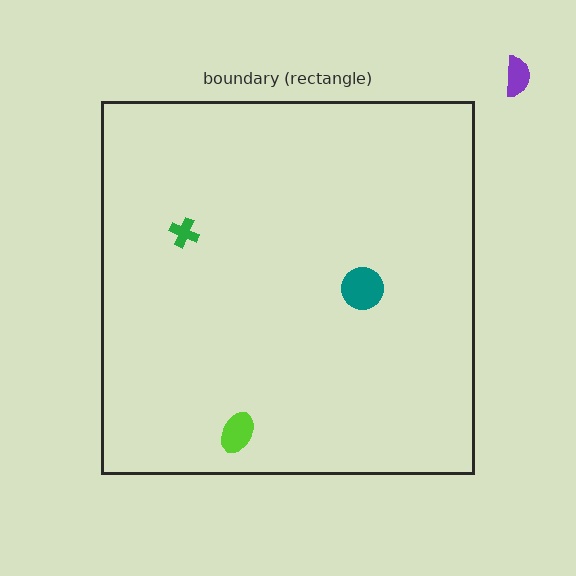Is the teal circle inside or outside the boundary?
Inside.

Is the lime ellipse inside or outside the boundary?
Inside.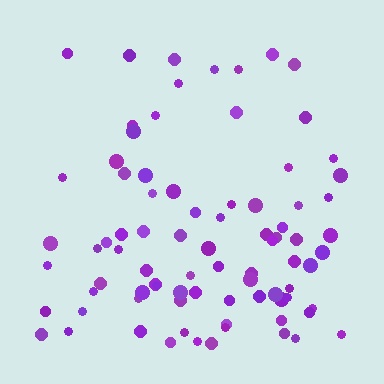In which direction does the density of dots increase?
From top to bottom, with the bottom side densest.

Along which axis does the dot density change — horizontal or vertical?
Vertical.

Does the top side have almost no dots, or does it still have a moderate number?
Still a moderate number, just noticeably fewer than the bottom.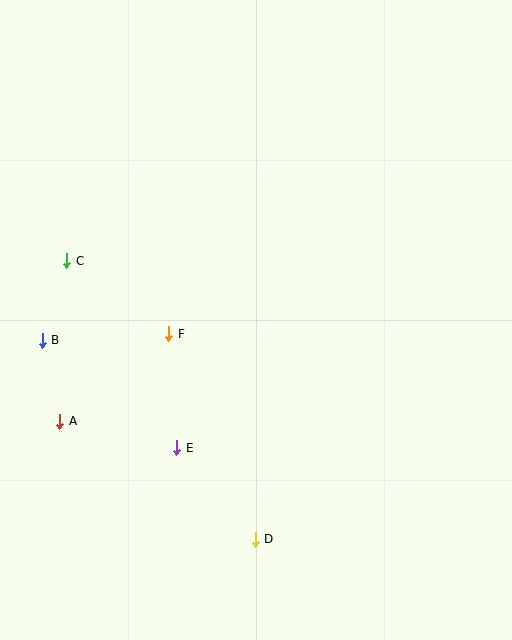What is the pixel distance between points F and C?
The distance between F and C is 125 pixels.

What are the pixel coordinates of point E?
Point E is at (177, 448).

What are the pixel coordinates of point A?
Point A is at (60, 421).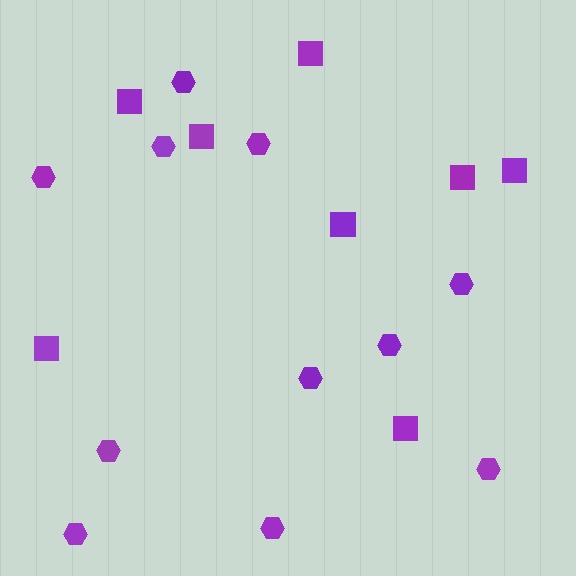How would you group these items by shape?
There are 2 groups: one group of hexagons (11) and one group of squares (8).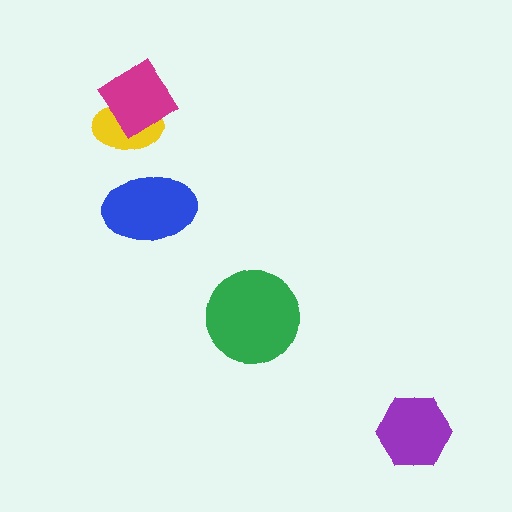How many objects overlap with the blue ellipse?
0 objects overlap with the blue ellipse.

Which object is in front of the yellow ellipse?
The magenta diamond is in front of the yellow ellipse.